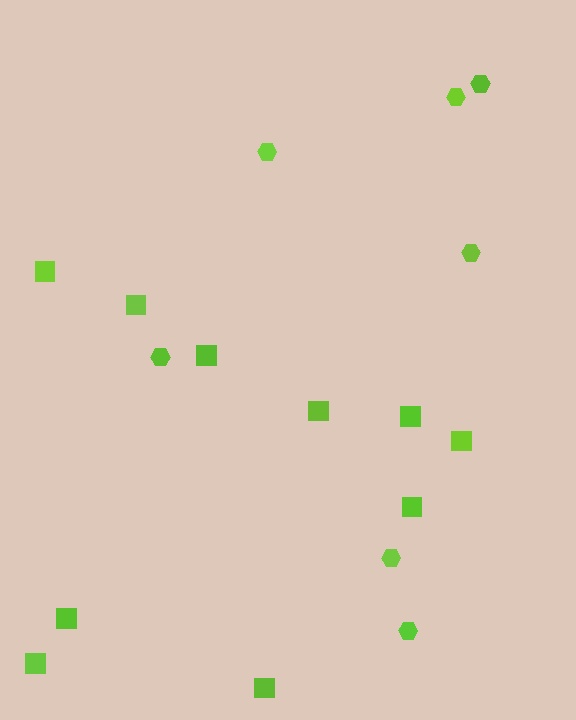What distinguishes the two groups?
There are 2 groups: one group of hexagons (7) and one group of squares (10).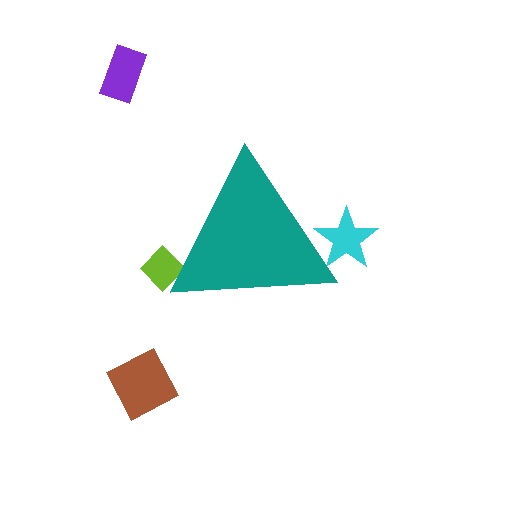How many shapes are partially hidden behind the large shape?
2 shapes are partially hidden.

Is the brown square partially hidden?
No, the brown square is fully visible.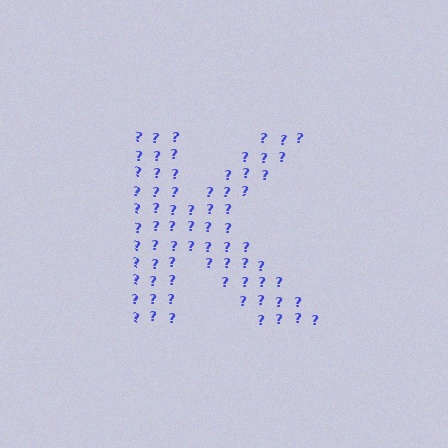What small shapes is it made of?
It is made of small question marks.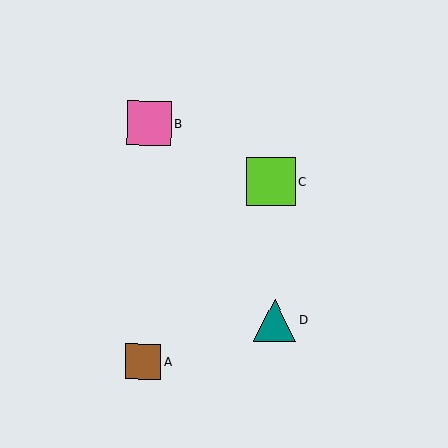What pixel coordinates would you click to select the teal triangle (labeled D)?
Click at (275, 320) to select the teal triangle D.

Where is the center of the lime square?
The center of the lime square is at (271, 182).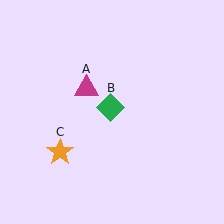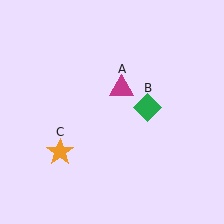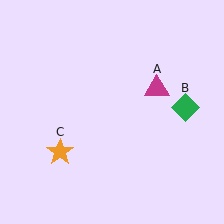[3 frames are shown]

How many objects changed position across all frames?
2 objects changed position: magenta triangle (object A), green diamond (object B).